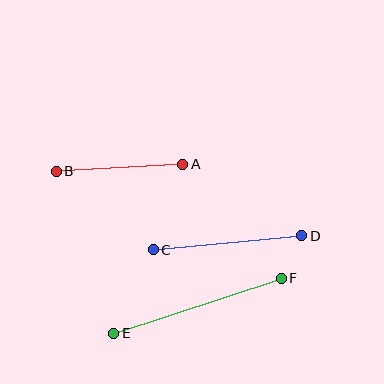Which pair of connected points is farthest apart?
Points E and F are farthest apart.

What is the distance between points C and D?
The distance is approximately 149 pixels.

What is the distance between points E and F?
The distance is approximately 176 pixels.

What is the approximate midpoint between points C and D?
The midpoint is at approximately (227, 243) pixels.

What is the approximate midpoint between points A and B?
The midpoint is at approximately (120, 168) pixels.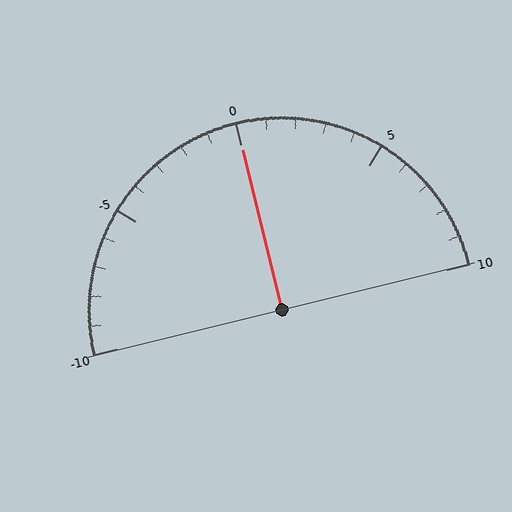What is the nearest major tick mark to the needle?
The nearest major tick mark is 0.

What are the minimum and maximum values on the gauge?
The gauge ranges from -10 to 10.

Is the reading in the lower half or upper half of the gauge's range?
The reading is in the upper half of the range (-10 to 10).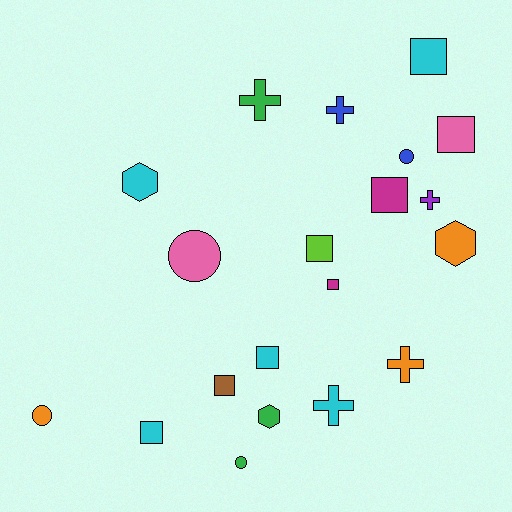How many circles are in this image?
There are 4 circles.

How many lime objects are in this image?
There is 1 lime object.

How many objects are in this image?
There are 20 objects.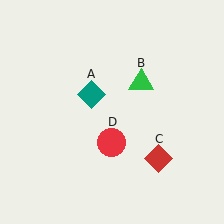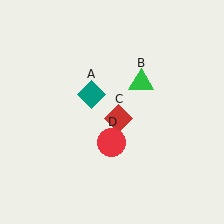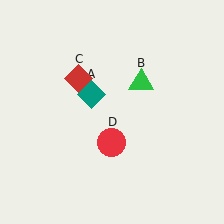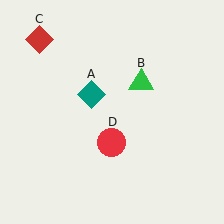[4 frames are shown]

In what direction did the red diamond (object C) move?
The red diamond (object C) moved up and to the left.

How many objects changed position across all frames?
1 object changed position: red diamond (object C).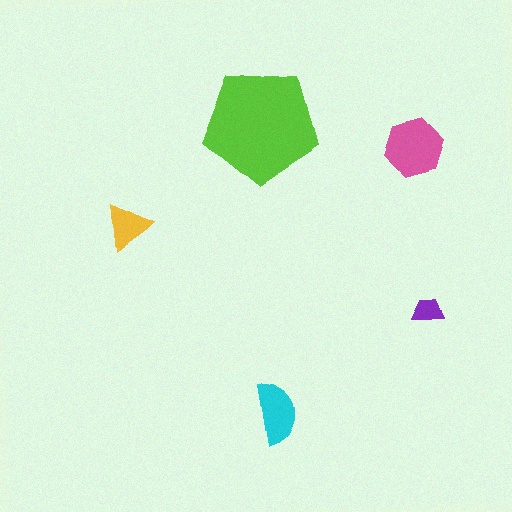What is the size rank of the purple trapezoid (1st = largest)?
5th.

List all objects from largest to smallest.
The lime pentagon, the pink hexagon, the cyan semicircle, the yellow triangle, the purple trapezoid.